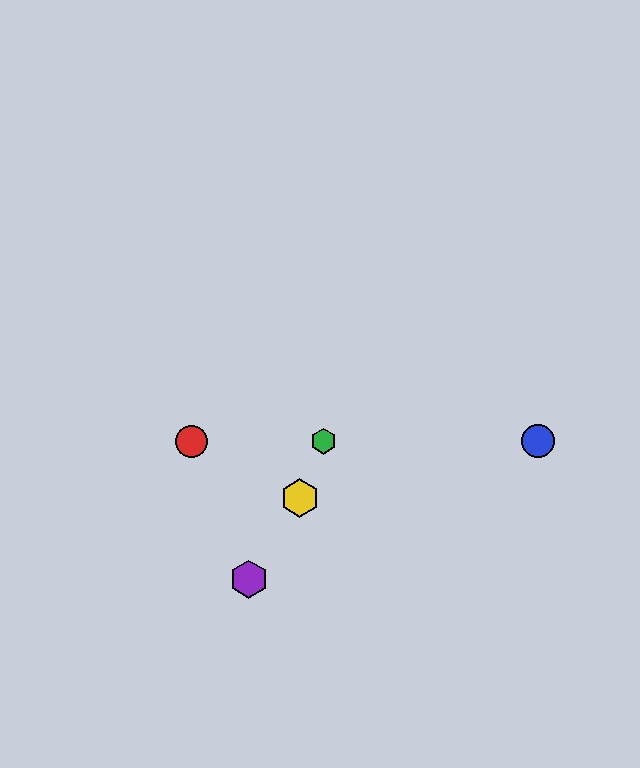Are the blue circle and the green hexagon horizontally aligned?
Yes, both are at y≈441.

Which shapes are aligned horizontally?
The red circle, the blue circle, the green hexagon are aligned horizontally.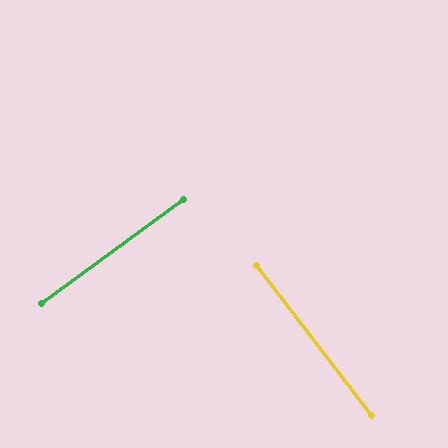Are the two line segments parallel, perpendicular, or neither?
Perpendicular — they meet at approximately 89°.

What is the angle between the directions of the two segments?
Approximately 89 degrees.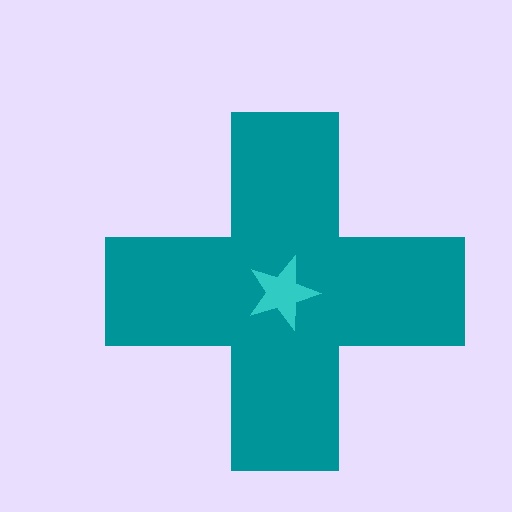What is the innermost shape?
The cyan star.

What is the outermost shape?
The teal cross.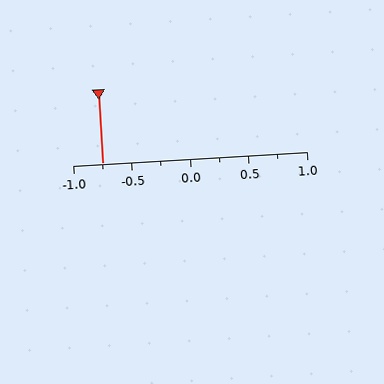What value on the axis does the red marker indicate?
The marker indicates approximately -0.75.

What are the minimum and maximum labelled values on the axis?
The axis runs from -1.0 to 1.0.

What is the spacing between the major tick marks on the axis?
The major ticks are spaced 0.5 apart.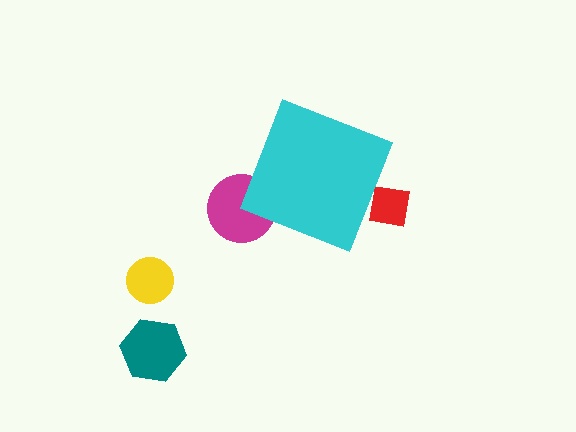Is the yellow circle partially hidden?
No, the yellow circle is fully visible.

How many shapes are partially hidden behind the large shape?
2 shapes are partially hidden.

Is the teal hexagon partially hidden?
No, the teal hexagon is fully visible.